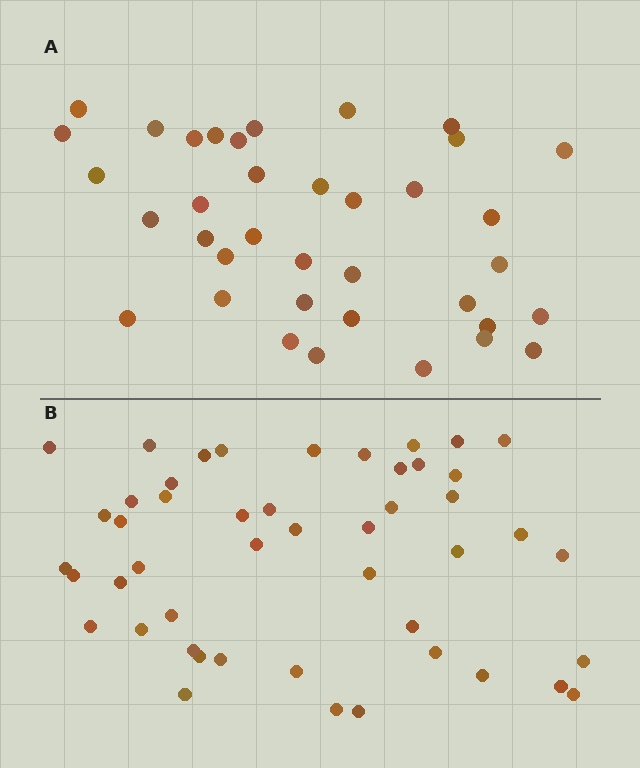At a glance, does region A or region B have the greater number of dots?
Region B (the bottom region) has more dots.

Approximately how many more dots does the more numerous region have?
Region B has roughly 12 or so more dots than region A.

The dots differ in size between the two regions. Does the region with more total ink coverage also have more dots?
No. Region A has more total ink coverage because its dots are larger, but region B actually contains more individual dots. Total area can be misleading — the number of items is what matters here.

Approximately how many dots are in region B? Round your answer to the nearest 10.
About 50 dots. (The exact count is 48, which rounds to 50.)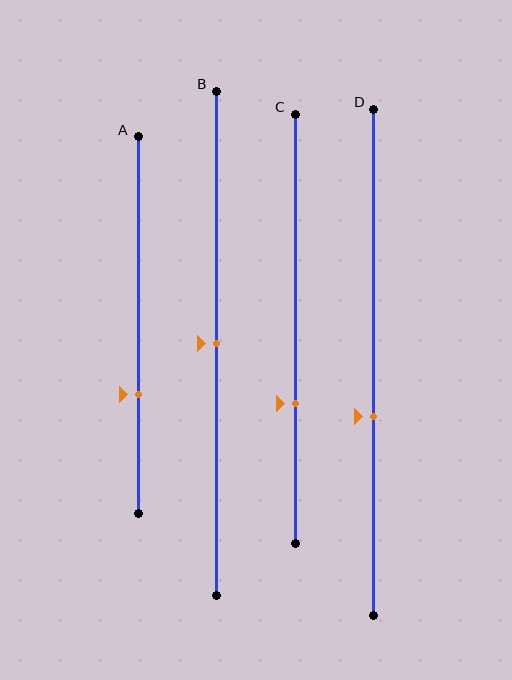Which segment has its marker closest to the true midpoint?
Segment B has its marker closest to the true midpoint.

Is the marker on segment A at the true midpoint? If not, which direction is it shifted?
No, the marker on segment A is shifted downward by about 19% of the segment length.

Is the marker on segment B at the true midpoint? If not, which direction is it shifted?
Yes, the marker on segment B is at the true midpoint.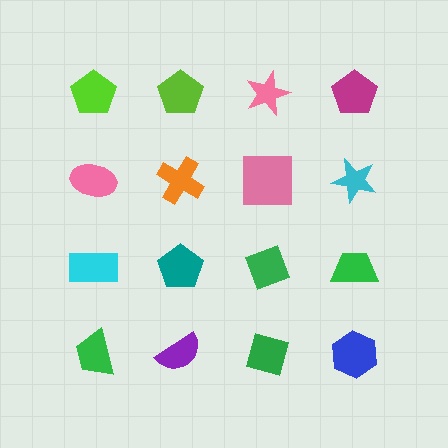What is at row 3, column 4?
A green trapezoid.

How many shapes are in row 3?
4 shapes.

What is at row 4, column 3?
A green square.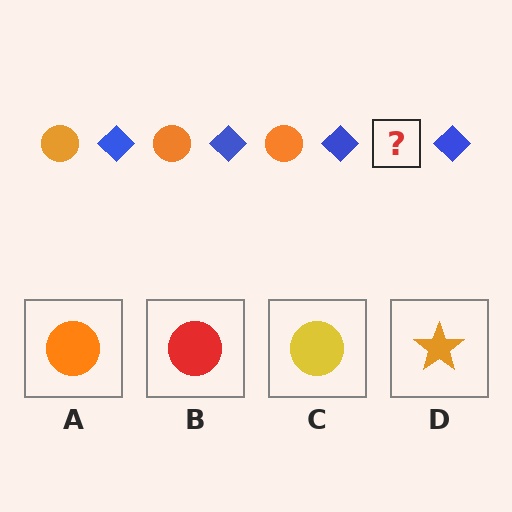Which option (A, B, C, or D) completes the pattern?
A.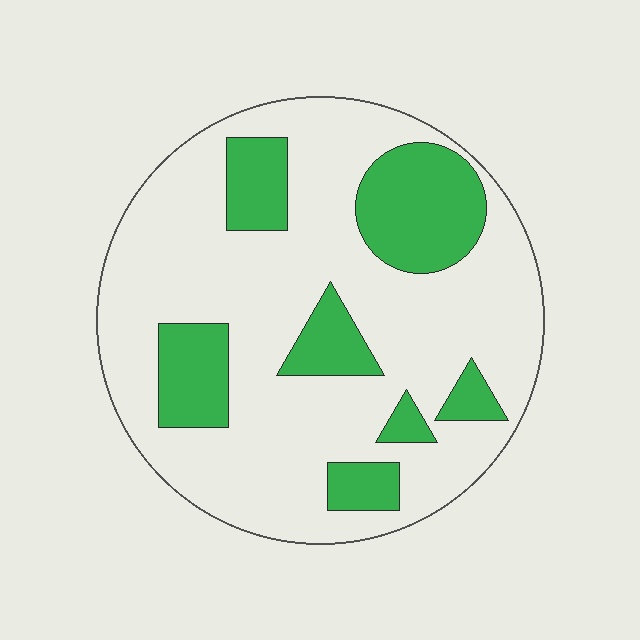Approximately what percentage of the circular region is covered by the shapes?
Approximately 25%.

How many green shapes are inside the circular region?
7.